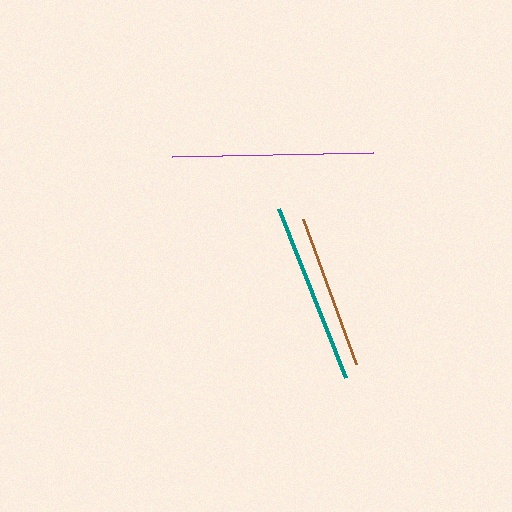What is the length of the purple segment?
The purple segment is approximately 202 pixels long.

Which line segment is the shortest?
The brown line is the shortest at approximately 154 pixels.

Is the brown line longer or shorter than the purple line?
The purple line is longer than the brown line.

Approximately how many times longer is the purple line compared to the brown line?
The purple line is approximately 1.3 times the length of the brown line.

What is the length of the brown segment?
The brown segment is approximately 154 pixels long.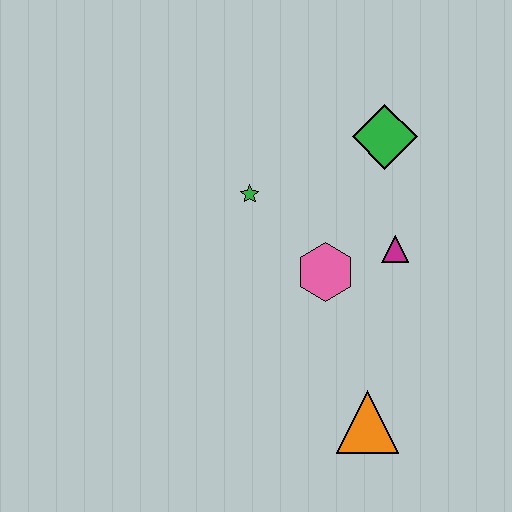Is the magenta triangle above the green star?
No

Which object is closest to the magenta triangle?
The pink hexagon is closest to the magenta triangle.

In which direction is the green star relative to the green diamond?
The green star is to the left of the green diamond.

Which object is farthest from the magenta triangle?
The orange triangle is farthest from the magenta triangle.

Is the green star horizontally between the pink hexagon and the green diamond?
No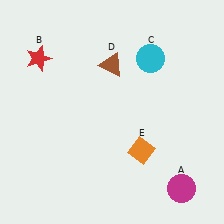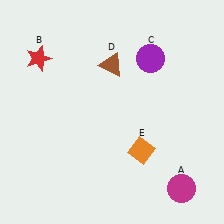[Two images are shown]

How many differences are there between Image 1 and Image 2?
There is 1 difference between the two images.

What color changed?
The circle (C) changed from cyan in Image 1 to purple in Image 2.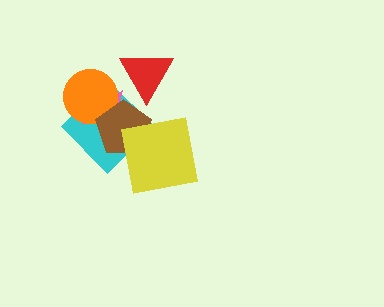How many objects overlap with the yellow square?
3 objects overlap with the yellow square.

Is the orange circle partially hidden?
Yes, it is partially covered by another shape.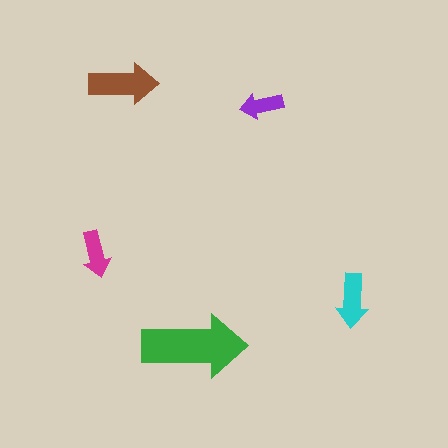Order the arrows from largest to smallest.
the green one, the brown one, the cyan one, the magenta one, the purple one.